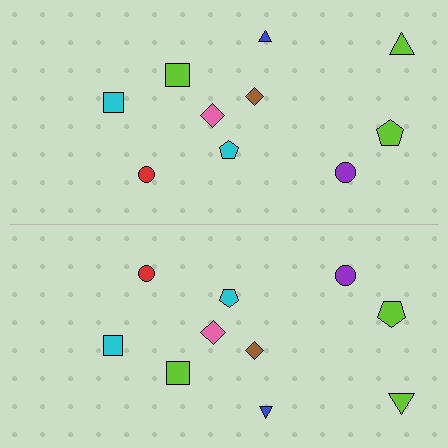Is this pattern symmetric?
Yes, this pattern has bilateral (reflection) symmetry.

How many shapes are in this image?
There are 20 shapes in this image.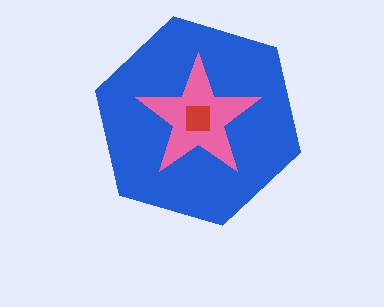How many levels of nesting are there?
3.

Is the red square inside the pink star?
Yes.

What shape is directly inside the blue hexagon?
The pink star.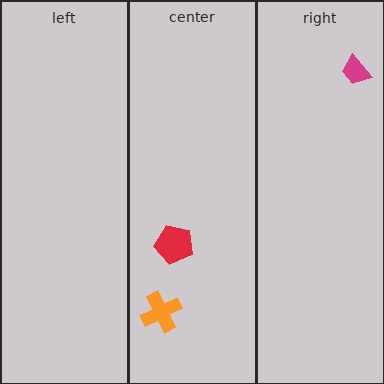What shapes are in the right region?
The magenta trapezoid.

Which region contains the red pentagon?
The center region.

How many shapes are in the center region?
2.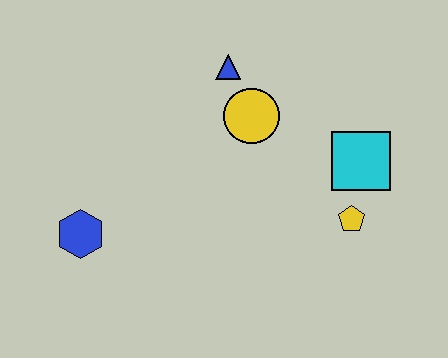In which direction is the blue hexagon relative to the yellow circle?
The blue hexagon is to the left of the yellow circle.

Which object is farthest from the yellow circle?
The blue hexagon is farthest from the yellow circle.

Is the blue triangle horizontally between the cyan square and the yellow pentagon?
No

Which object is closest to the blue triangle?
The yellow circle is closest to the blue triangle.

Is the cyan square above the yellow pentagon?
Yes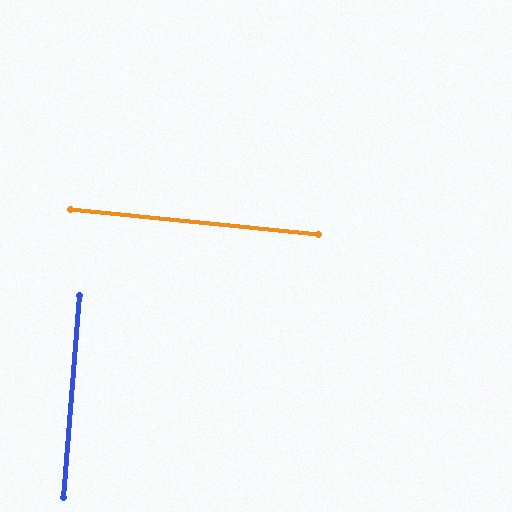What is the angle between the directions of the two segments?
Approximately 89 degrees.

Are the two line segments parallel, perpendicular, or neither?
Perpendicular — they meet at approximately 89°.